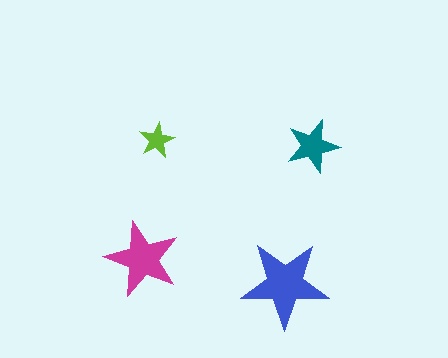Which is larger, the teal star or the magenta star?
The magenta one.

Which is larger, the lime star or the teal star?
The teal one.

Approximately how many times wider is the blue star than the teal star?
About 1.5 times wider.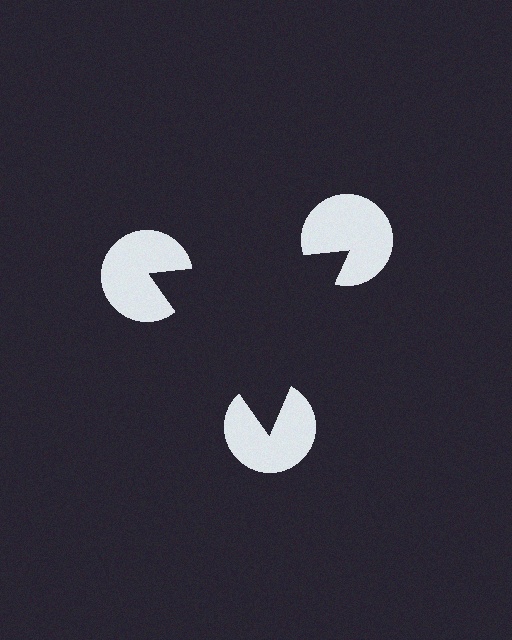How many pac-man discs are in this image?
There are 3 — one at each vertex of the illusory triangle.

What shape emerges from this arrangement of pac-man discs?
An illusory triangle — its edges are inferred from the aligned wedge cuts in the pac-man discs, not physically drawn.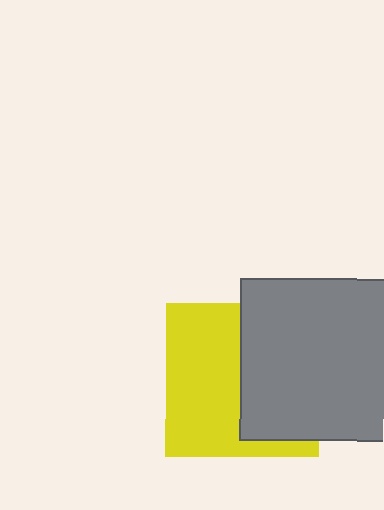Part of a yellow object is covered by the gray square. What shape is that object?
It is a square.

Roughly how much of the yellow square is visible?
About half of it is visible (roughly 53%).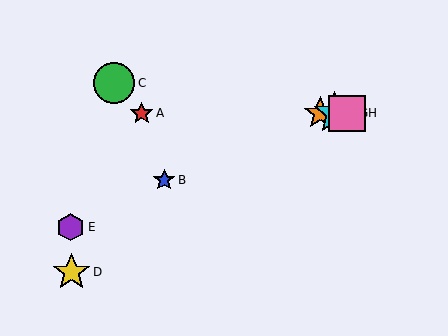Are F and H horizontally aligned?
Yes, both are at y≈113.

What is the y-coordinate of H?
Object H is at y≈113.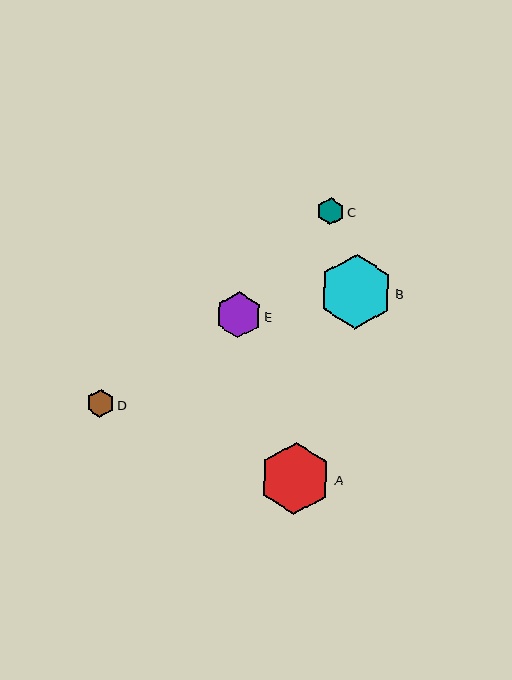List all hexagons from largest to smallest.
From largest to smallest: B, A, E, D, C.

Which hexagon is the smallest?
Hexagon C is the smallest with a size of approximately 27 pixels.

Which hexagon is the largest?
Hexagon B is the largest with a size of approximately 74 pixels.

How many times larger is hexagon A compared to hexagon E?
Hexagon A is approximately 1.6 times the size of hexagon E.